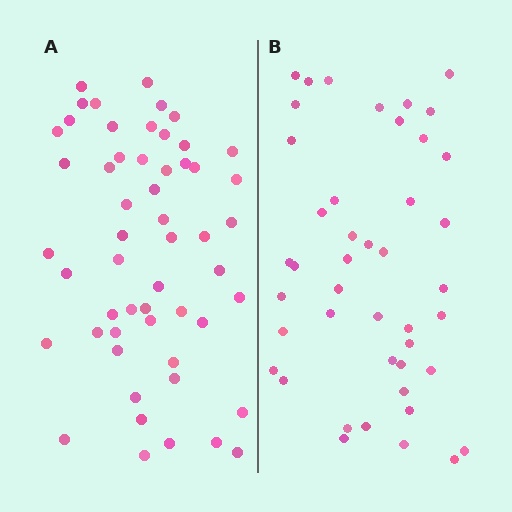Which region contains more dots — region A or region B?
Region A (the left region) has more dots.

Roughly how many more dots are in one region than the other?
Region A has roughly 10 or so more dots than region B.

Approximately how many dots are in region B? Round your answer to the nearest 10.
About 40 dots. (The exact count is 44, which rounds to 40.)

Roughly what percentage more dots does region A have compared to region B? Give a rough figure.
About 25% more.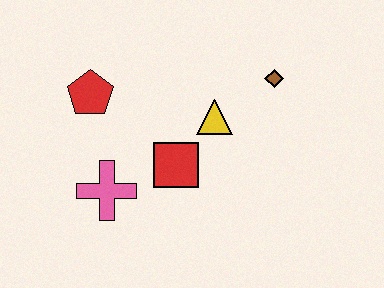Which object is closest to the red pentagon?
The pink cross is closest to the red pentagon.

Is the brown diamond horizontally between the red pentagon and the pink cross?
No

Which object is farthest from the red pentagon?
The brown diamond is farthest from the red pentagon.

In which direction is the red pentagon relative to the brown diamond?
The red pentagon is to the left of the brown diamond.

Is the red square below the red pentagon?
Yes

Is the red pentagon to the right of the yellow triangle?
No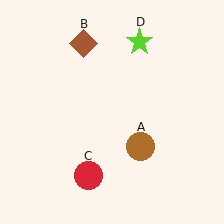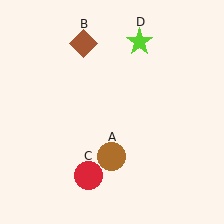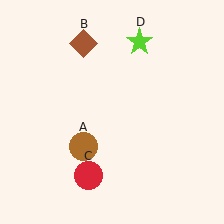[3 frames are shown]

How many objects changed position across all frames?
1 object changed position: brown circle (object A).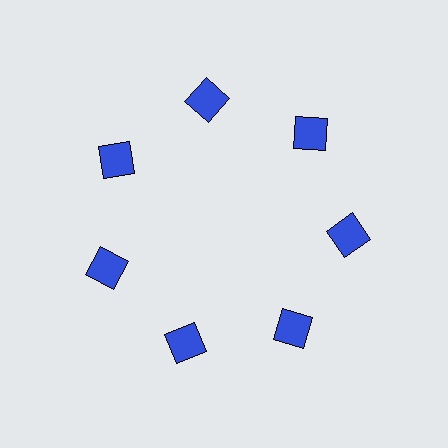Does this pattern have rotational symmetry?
Yes, this pattern has 7-fold rotational symmetry. It looks the same after rotating 51 degrees around the center.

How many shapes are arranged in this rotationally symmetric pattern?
There are 7 shapes, arranged in 7 groups of 1.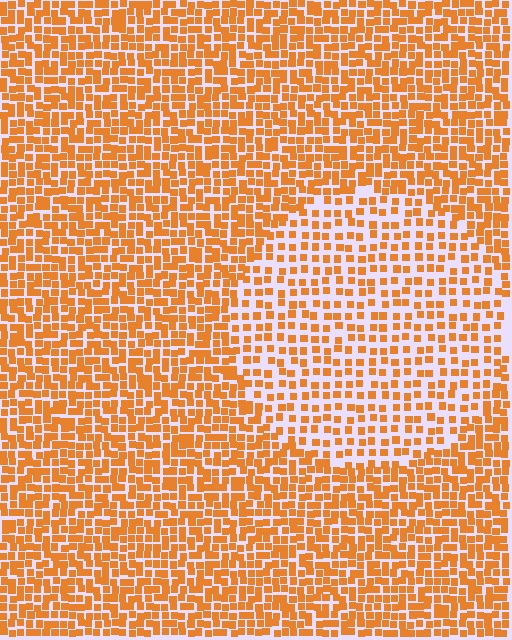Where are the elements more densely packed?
The elements are more densely packed outside the circle boundary.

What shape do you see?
I see a circle.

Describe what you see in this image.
The image contains small orange elements arranged at two different densities. A circle-shaped region is visible where the elements are less densely packed than the surrounding area.